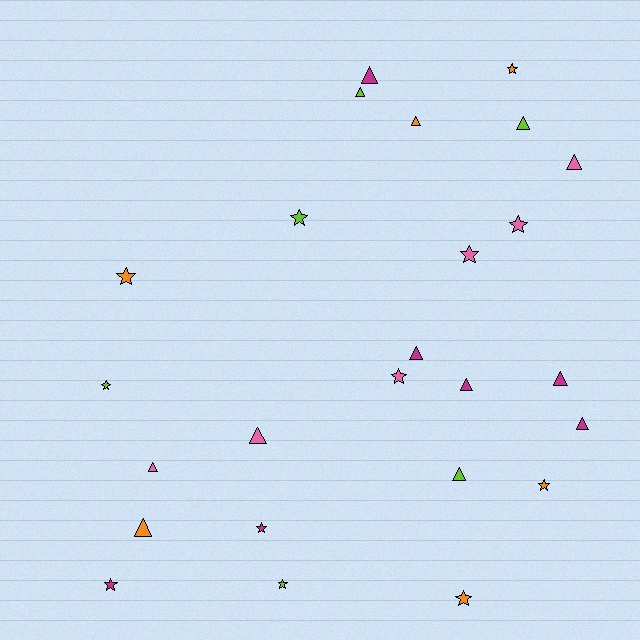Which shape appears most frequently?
Triangle, with 13 objects.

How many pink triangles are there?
There are 3 pink triangles.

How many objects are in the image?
There are 25 objects.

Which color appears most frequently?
Magenta, with 7 objects.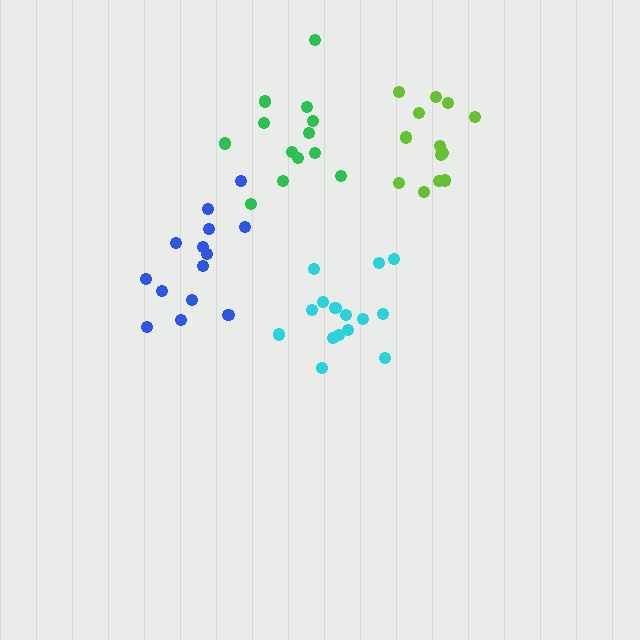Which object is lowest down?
The cyan cluster is bottommost.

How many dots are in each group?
Group 1: 15 dots, Group 2: 13 dots, Group 3: 13 dots, Group 4: 14 dots (55 total).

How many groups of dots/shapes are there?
There are 4 groups.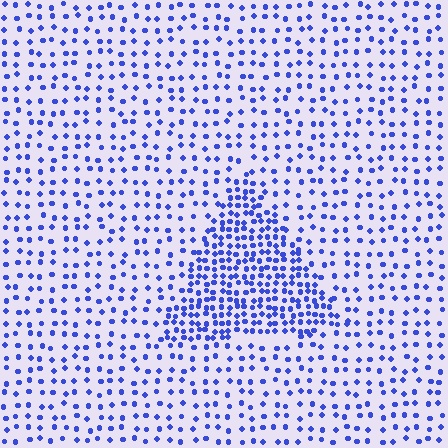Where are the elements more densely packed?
The elements are more densely packed inside the triangle boundary.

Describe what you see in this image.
The image contains small blue elements arranged at two different densities. A triangle-shaped region is visible where the elements are more densely packed than the surrounding area.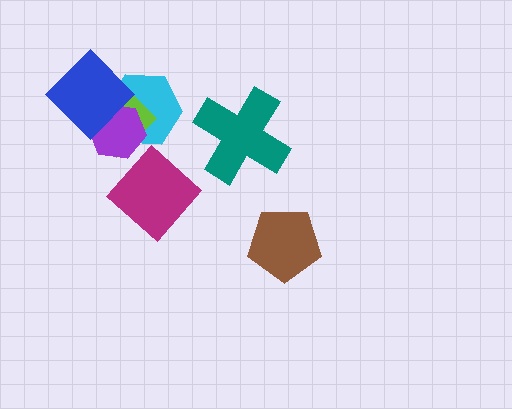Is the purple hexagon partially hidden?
Yes, it is partially covered by another shape.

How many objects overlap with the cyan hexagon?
3 objects overlap with the cyan hexagon.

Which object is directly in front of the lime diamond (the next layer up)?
The purple hexagon is directly in front of the lime diamond.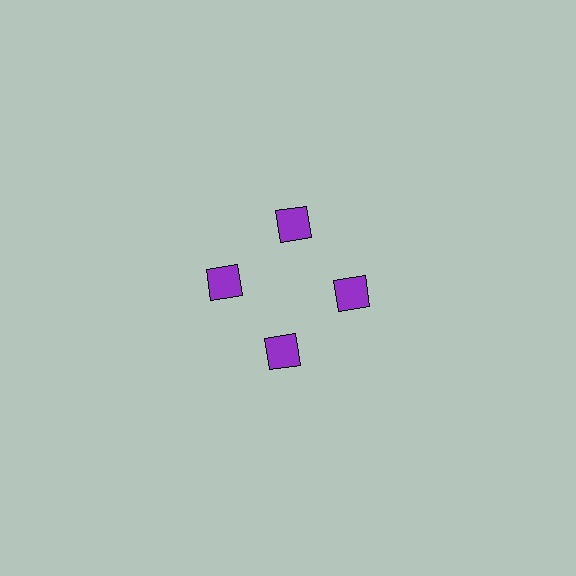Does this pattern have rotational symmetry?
Yes, this pattern has 4-fold rotational symmetry. It looks the same after rotating 90 degrees around the center.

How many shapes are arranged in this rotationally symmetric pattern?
There are 4 shapes, arranged in 4 groups of 1.